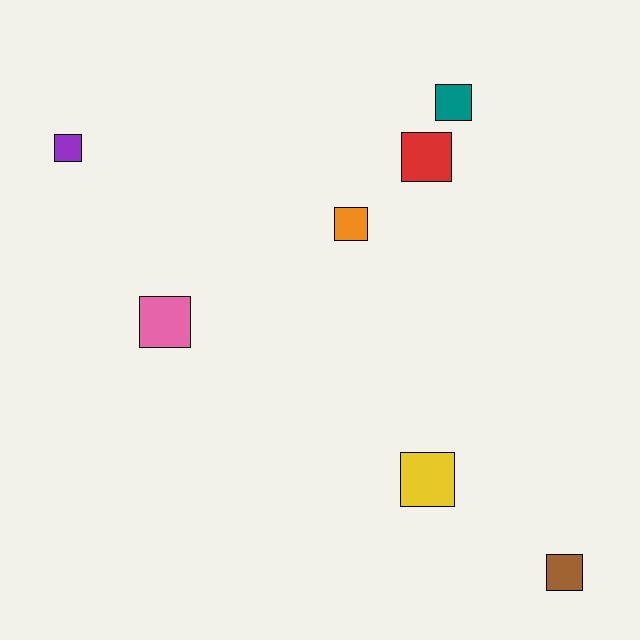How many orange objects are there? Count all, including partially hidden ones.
There is 1 orange object.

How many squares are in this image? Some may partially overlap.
There are 7 squares.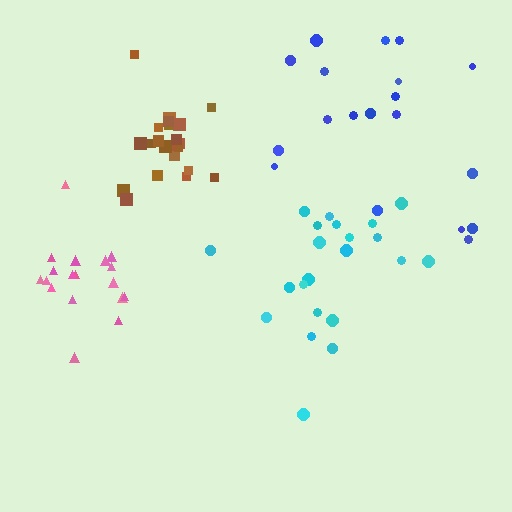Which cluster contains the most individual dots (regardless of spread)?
Cyan (23).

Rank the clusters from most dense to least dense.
brown, pink, cyan, blue.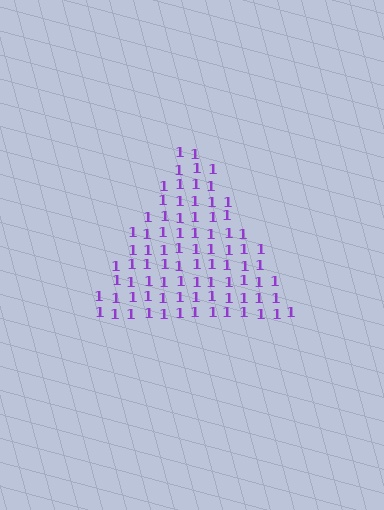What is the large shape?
The large shape is a triangle.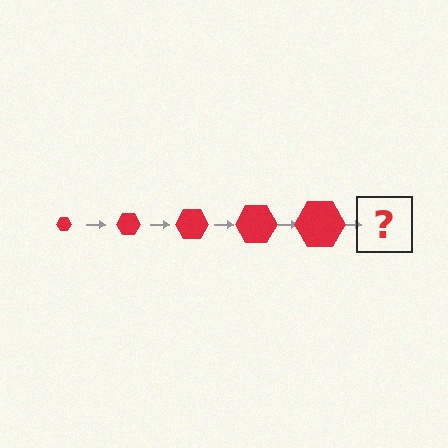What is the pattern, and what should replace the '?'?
The pattern is that the hexagon gets progressively larger each step. The '?' should be a red hexagon, larger than the previous one.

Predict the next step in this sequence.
The next step is a red hexagon, larger than the previous one.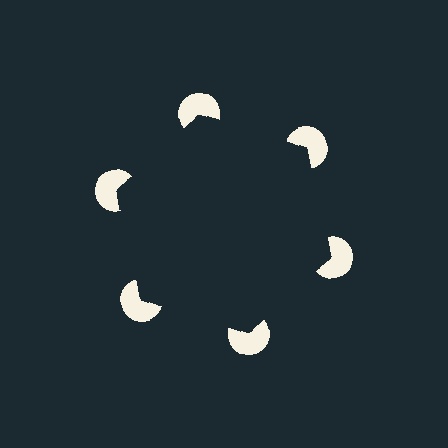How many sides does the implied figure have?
6 sides.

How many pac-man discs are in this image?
There are 6 — one at each vertex of the illusory hexagon.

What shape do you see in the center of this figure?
An illusory hexagon — its edges are inferred from the aligned wedge cuts in the pac-man discs, not physically drawn.